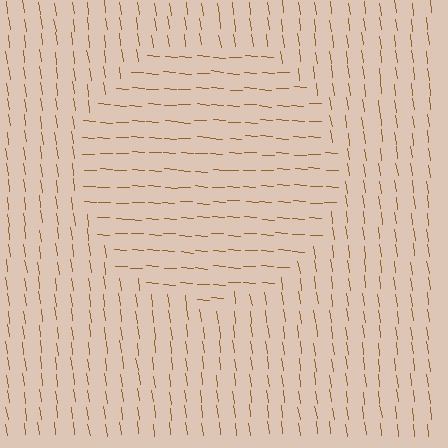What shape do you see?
I see a circle.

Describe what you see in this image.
The image is filled with small brown line segments. A circle region in the image has lines oriented differently from the surrounding lines, creating a visible texture boundary.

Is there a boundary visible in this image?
Yes, there is a texture boundary formed by a change in line orientation.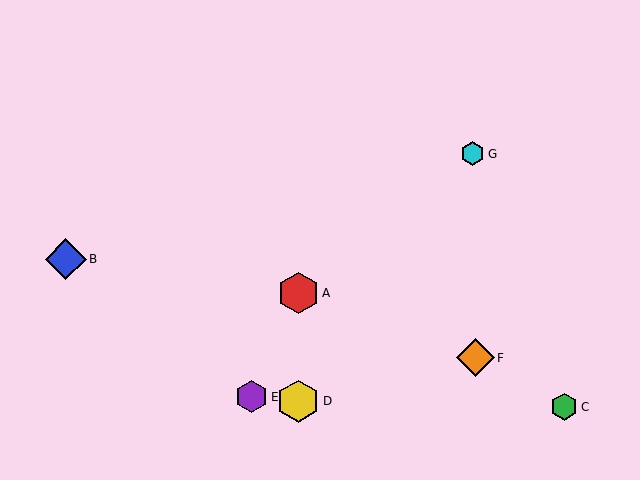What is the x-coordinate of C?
Object C is at x≈564.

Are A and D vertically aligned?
Yes, both are at x≈298.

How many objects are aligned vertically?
2 objects (A, D) are aligned vertically.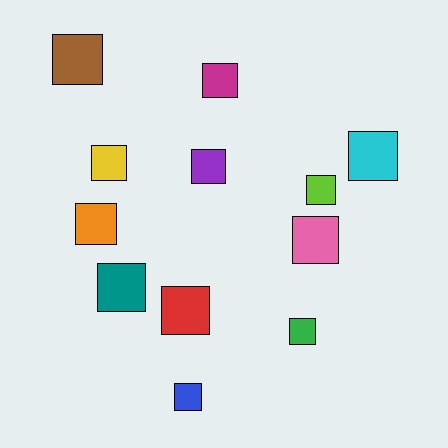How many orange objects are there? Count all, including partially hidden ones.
There is 1 orange object.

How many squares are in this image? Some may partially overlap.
There are 12 squares.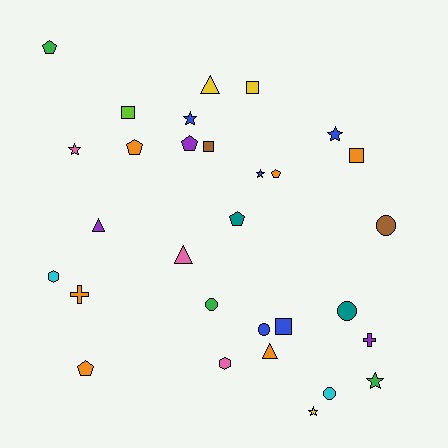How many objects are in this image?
There are 30 objects.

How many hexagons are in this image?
There are 2 hexagons.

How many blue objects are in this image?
There are 5 blue objects.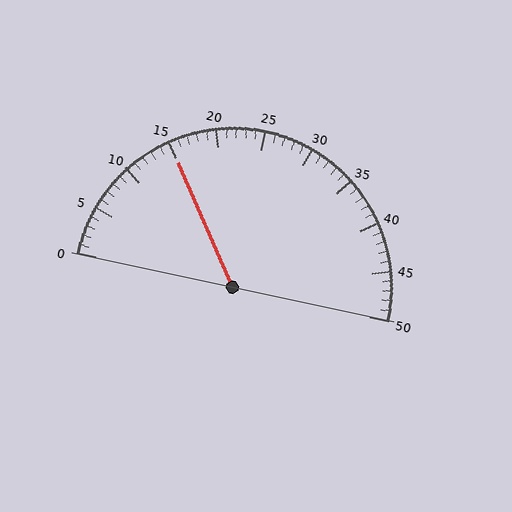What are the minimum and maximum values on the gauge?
The gauge ranges from 0 to 50.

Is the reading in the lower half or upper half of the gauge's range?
The reading is in the lower half of the range (0 to 50).